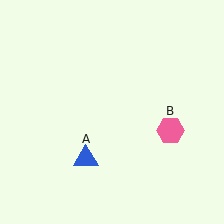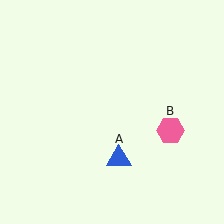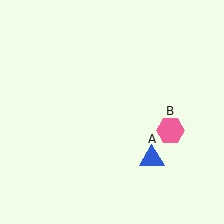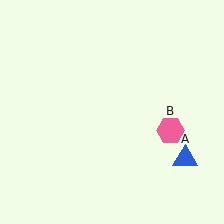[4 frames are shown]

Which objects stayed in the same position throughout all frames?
Pink hexagon (object B) remained stationary.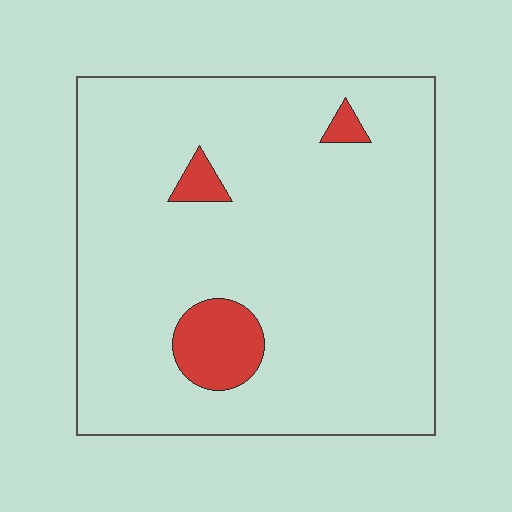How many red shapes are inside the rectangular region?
3.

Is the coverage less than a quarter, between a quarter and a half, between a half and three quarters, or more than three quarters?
Less than a quarter.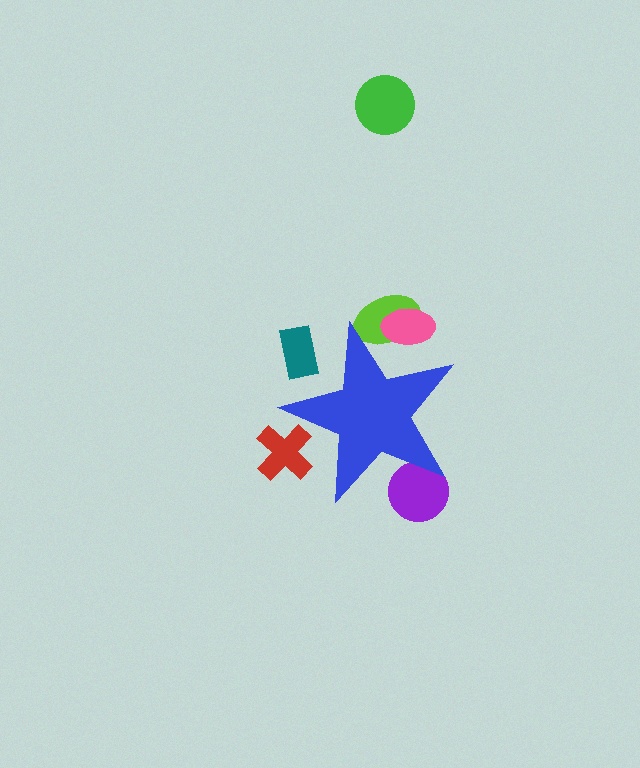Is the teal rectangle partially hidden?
Yes, the teal rectangle is partially hidden behind the blue star.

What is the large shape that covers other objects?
A blue star.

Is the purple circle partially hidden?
Yes, the purple circle is partially hidden behind the blue star.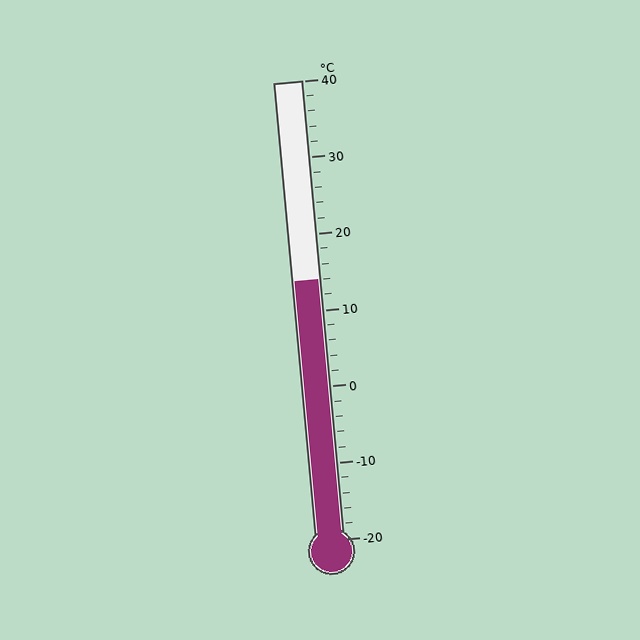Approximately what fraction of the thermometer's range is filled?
The thermometer is filled to approximately 55% of its range.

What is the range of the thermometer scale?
The thermometer scale ranges from -20°C to 40°C.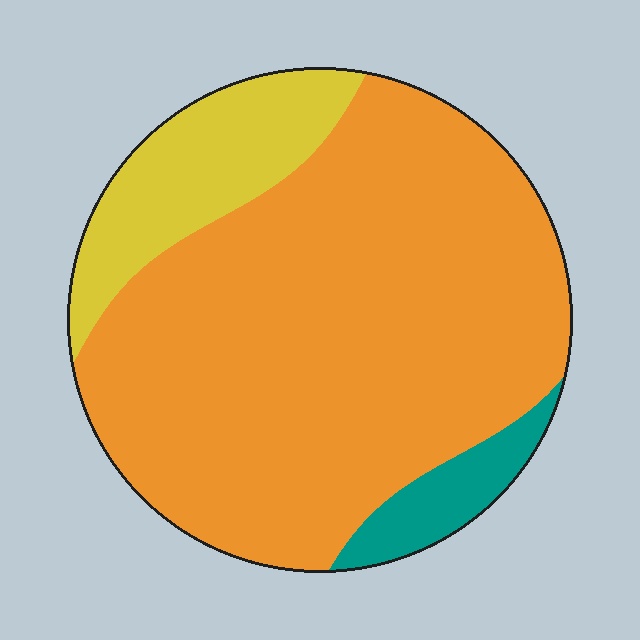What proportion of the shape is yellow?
Yellow takes up less than a quarter of the shape.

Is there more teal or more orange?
Orange.